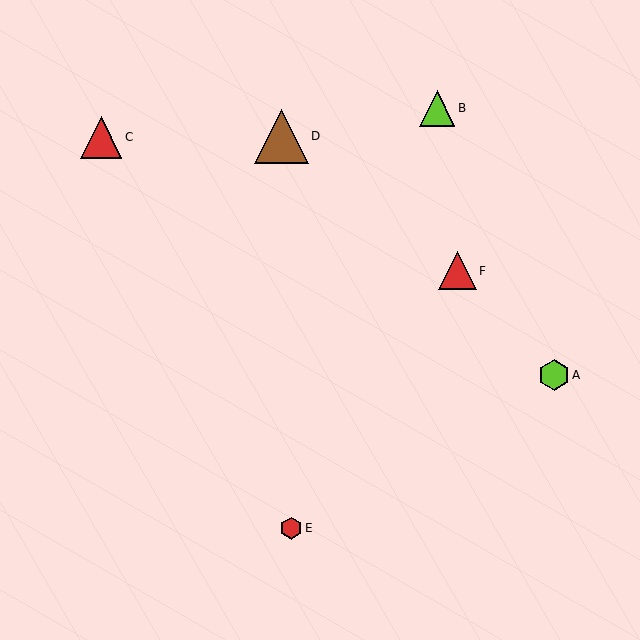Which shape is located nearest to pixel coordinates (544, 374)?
The lime hexagon (labeled A) at (554, 375) is nearest to that location.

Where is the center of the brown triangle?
The center of the brown triangle is at (282, 136).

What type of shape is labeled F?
Shape F is a red triangle.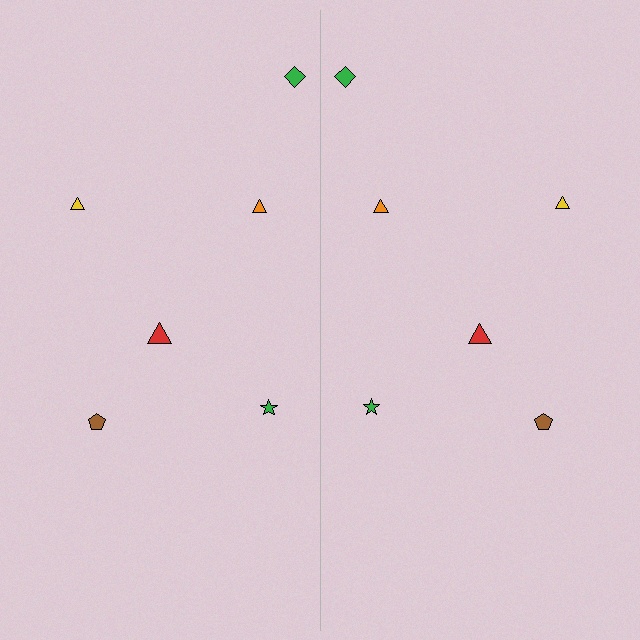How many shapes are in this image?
There are 12 shapes in this image.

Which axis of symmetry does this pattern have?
The pattern has a vertical axis of symmetry running through the center of the image.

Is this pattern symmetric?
Yes, this pattern has bilateral (reflection) symmetry.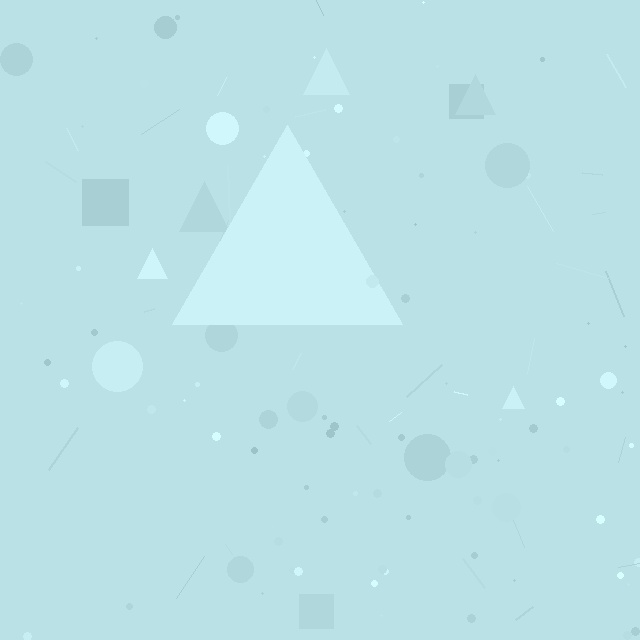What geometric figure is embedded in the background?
A triangle is embedded in the background.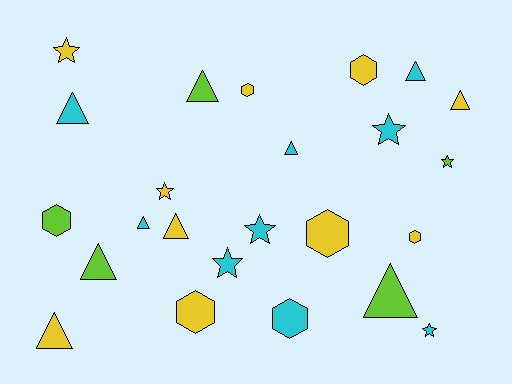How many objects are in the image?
There are 24 objects.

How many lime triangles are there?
There are 3 lime triangles.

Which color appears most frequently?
Yellow, with 10 objects.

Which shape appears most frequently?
Triangle, with 10 objects.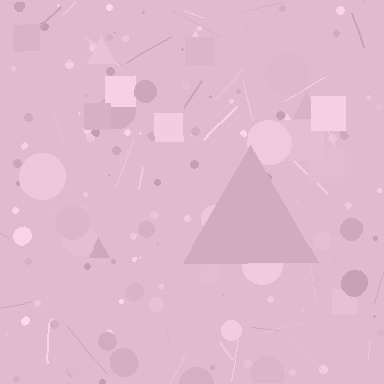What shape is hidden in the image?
A triangle is hidden in the image.